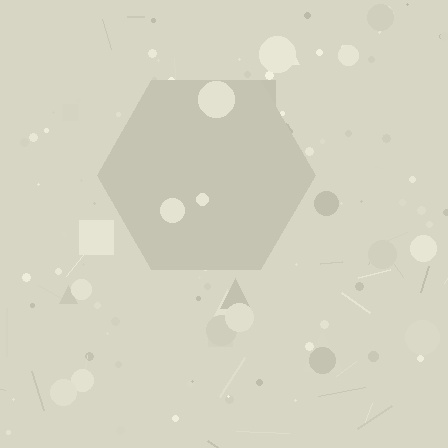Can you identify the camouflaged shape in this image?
The camouflaged shape is a hexagon.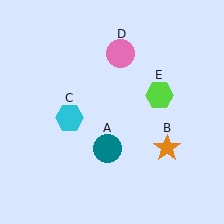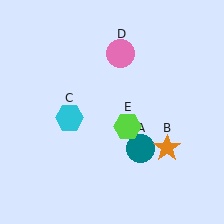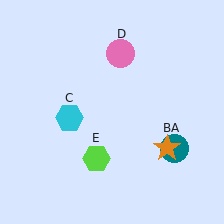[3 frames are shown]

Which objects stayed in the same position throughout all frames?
Orange star (object B) and cyan hexagon (object C) and pink circle (object D) remained stationary.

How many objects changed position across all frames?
2 objects changed position: teal circle (object A), lime hexagon (object E).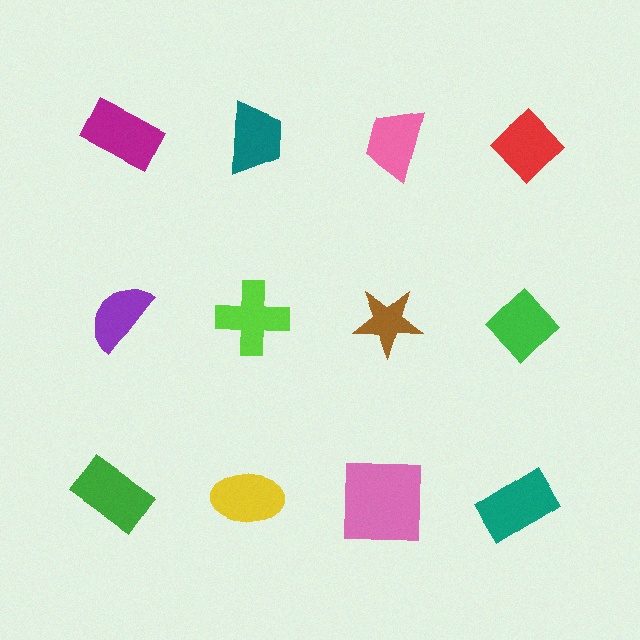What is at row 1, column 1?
A magenta rectangle.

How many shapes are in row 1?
4 shapes.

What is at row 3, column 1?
A green rectangle.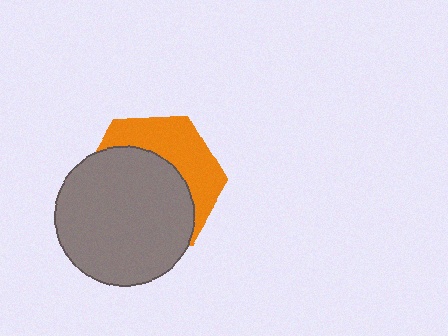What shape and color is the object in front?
The object in front is a gray circle.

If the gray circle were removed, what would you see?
You would see the complete orange hexagon.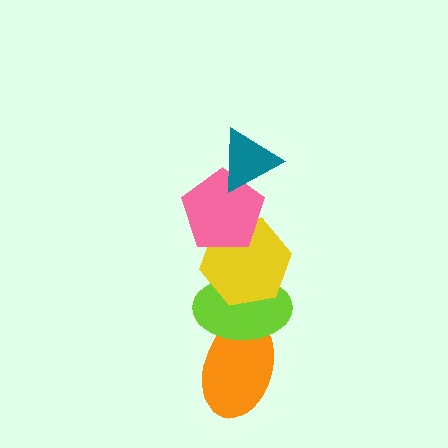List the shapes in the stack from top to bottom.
From top to bottom: the teal triangle, the pink pentagon, the yellow hexagon, the lime ellipse, the orange ellipse.